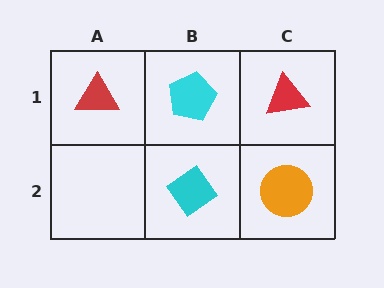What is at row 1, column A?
A red triangle.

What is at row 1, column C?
A red triangle.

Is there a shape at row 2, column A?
No, that cell is empty.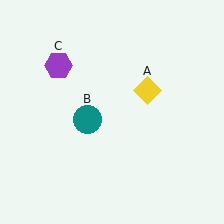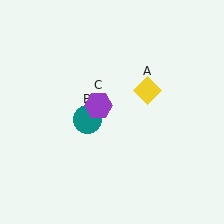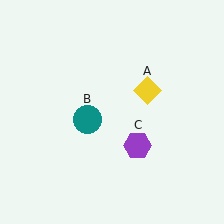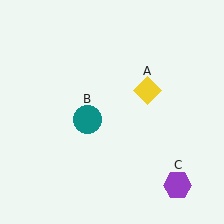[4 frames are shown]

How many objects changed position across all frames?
1 object changed position: purple hexagon (object C).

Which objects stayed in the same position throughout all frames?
Yellow diamond (object A) and teal circle (object B) remained stationary.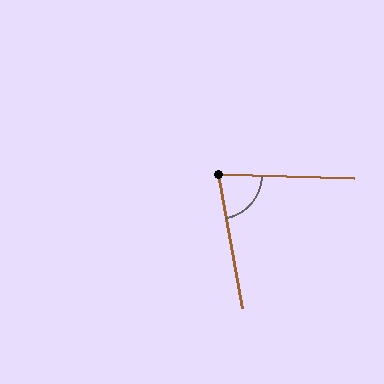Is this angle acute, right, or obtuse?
It is acute.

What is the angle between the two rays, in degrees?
Approximately 78 degrees.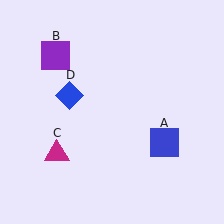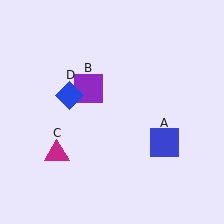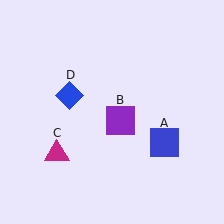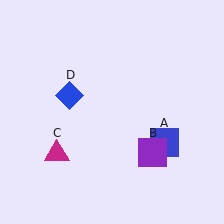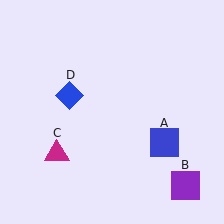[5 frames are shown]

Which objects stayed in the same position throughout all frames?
Blue square (object A) and magenta triangle (object C) and blue diamond (object D) remained stationary.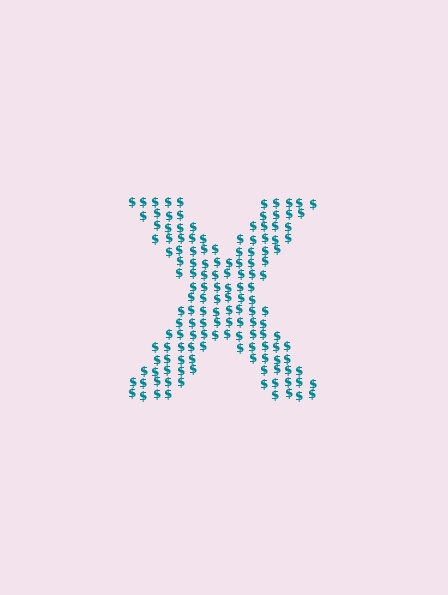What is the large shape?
The large shape is the letter X.